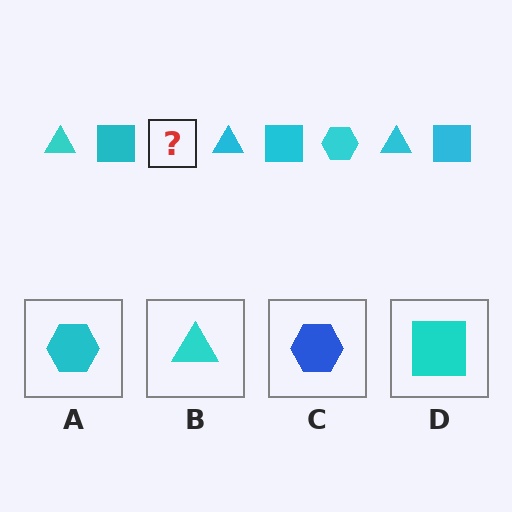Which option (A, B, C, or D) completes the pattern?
A.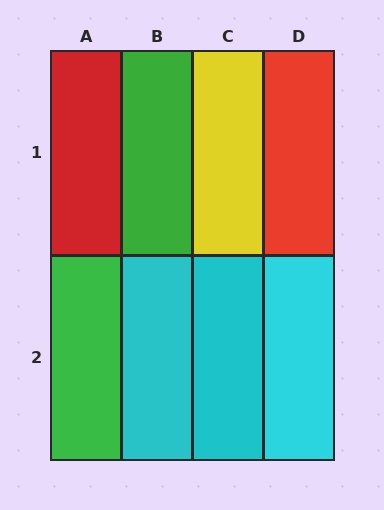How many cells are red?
2 cells are red.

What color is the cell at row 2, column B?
Cyan.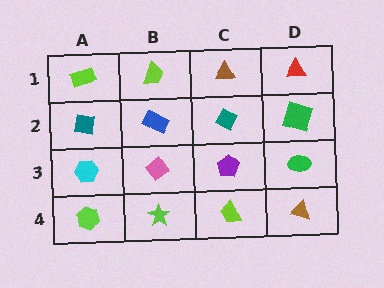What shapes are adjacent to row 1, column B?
A blue rectangle (row 2, column B), a lime rectangle (row 1, column A), a brown triangle (row 1, column C).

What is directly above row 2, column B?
A lime trapezoid.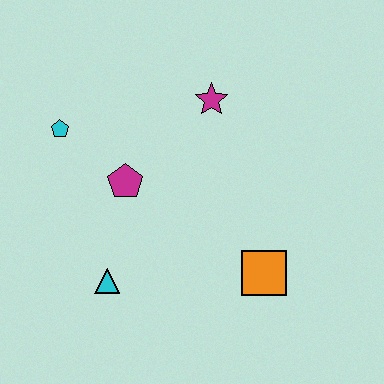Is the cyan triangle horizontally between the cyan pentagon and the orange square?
Yes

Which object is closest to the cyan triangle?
The magenta pentagon is closest to the cyan triangle.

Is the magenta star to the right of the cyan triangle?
Yes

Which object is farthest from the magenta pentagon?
The orange square is farthest from the magenta pentagon.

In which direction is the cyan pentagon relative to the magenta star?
The cyan pentagon is to the left of the magenta star.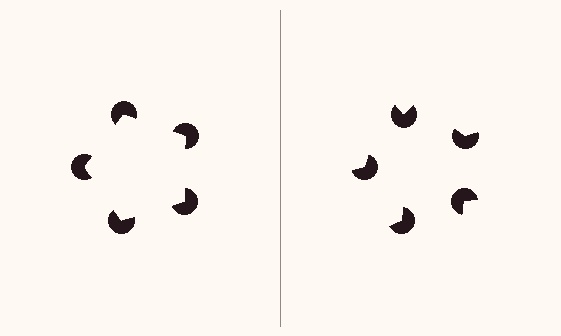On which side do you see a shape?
An illusory pentagon appears on the left side. On the right side the wedge cuts are rotated, so no coherent shape forms.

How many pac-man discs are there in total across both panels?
10 — 5 on each side.